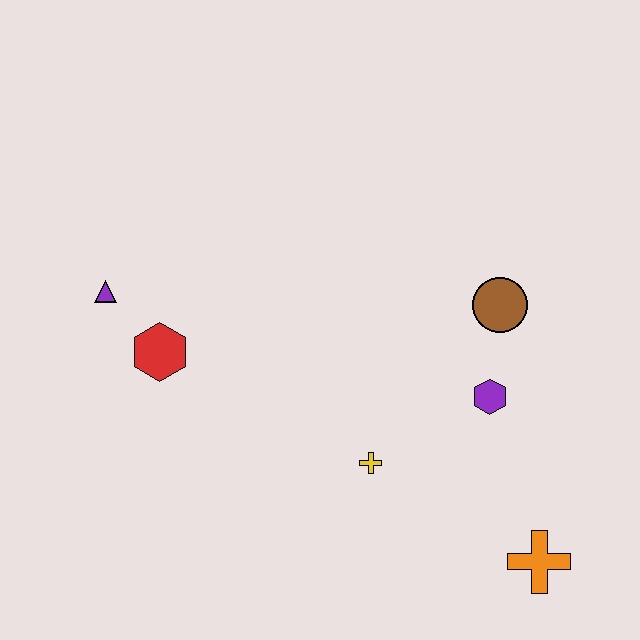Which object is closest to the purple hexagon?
The brown circle is closest to the purple hexagon.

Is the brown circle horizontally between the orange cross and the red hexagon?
Yes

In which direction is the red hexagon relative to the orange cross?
The red hexagon is to the left of the orange cross.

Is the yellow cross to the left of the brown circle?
Yes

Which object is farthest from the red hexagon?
The orange cross is farthest from the red hexagon.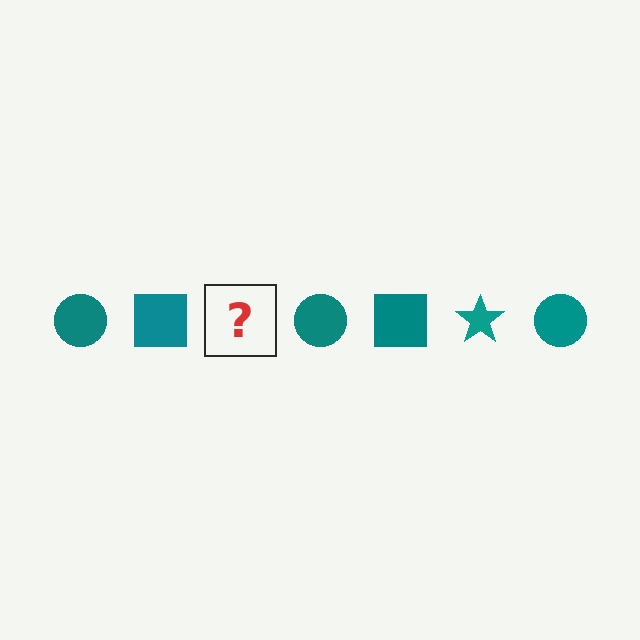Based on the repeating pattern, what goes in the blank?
The blank should be a teal star.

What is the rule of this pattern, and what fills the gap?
The rule is that the pattern cycles through circle, square, star shapes in teal. The gap should be filled with a teal star.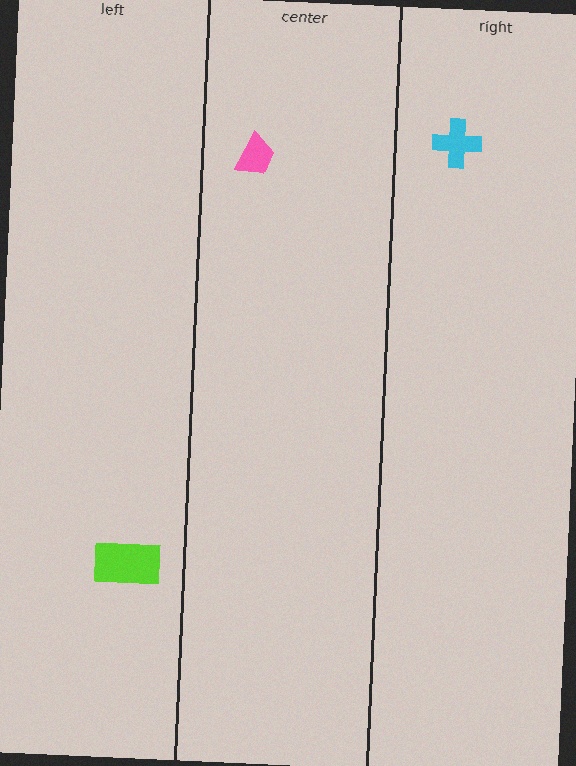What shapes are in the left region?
The lime rectangle.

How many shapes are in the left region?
1.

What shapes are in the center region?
The pink trapezoid.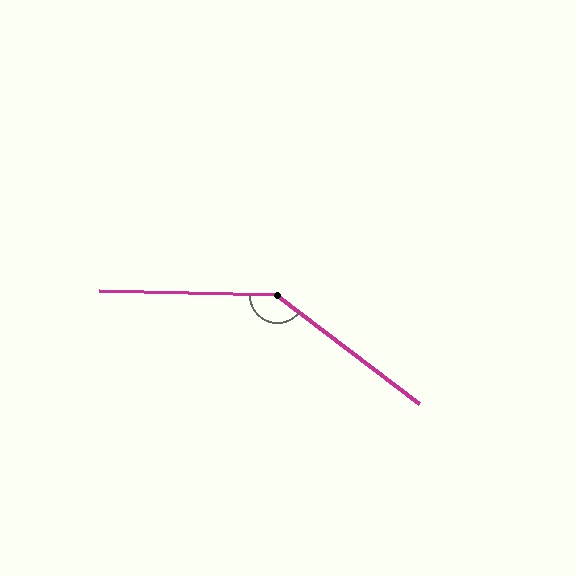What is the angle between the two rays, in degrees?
Approximately 144 degrees.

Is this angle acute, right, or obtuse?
It is obtuse.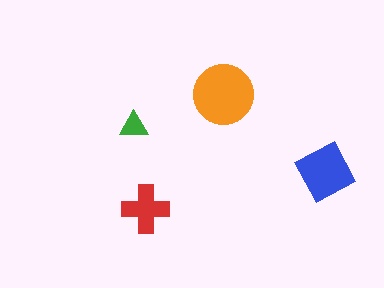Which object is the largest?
The orange circle.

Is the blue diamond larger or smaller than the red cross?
Larger.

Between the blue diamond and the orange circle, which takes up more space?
The orange circle.